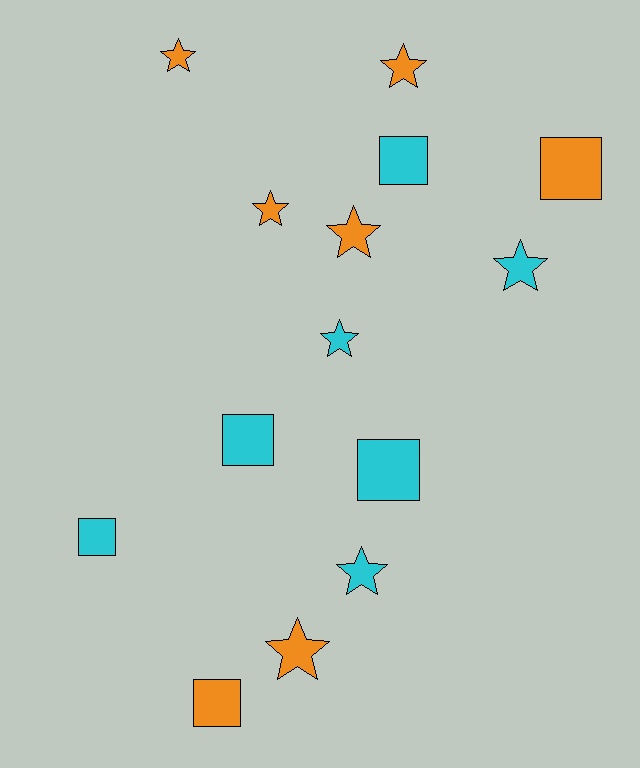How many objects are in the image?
There are 14 objects.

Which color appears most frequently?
Orange, with 7 objects.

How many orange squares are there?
There are 2 orange squares.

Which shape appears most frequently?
Star, with 8 objects.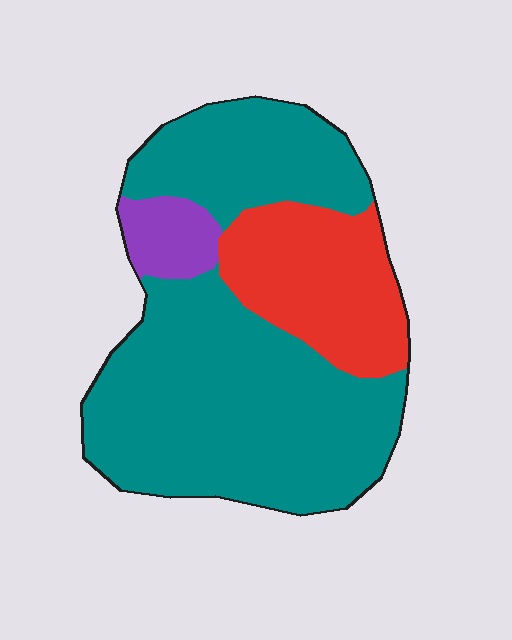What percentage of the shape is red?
Red covers roughly 25% of the shape.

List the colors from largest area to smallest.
From largest to smallest: teal, red, purple.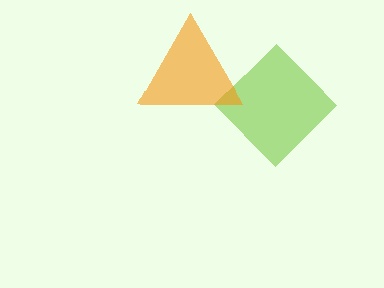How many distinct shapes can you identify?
There are 2 distinct shapes: a lime diamond, an orange triangle.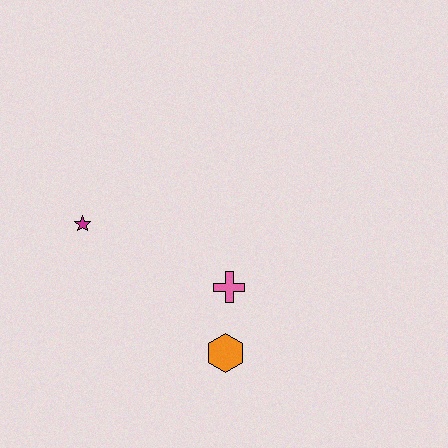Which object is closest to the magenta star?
The pink cross is closest to the magenta star.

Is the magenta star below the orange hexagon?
No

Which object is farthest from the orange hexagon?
The magenta star is farthest from the orange hexagon.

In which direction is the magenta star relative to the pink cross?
The magenta star is to the left of the pink cross.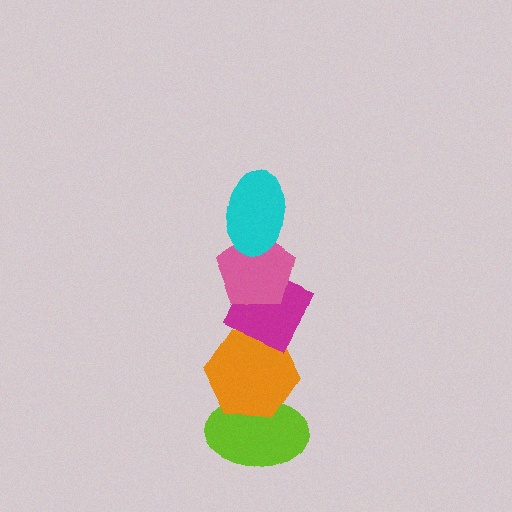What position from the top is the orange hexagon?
The orange hexagon is 4th from the top.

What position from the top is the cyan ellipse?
The cyan ellipse is 1st from the top.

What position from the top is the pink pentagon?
The pink pentagon is 2nd from the top.